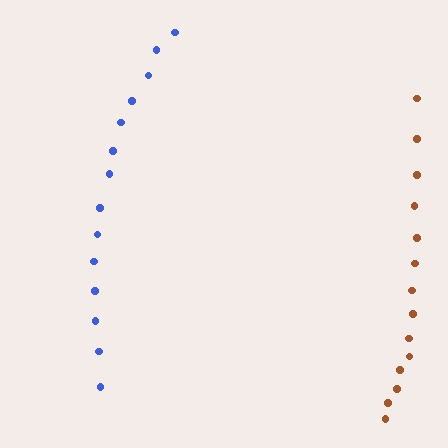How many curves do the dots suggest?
There are 2 distinct paths.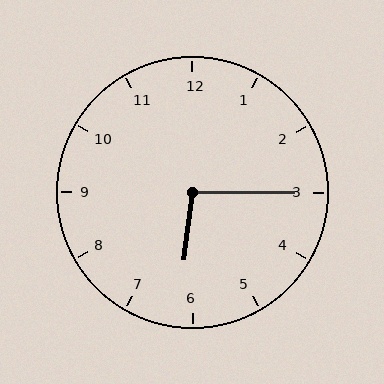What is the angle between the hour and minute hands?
Approximately 98 degrees.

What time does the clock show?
6:15.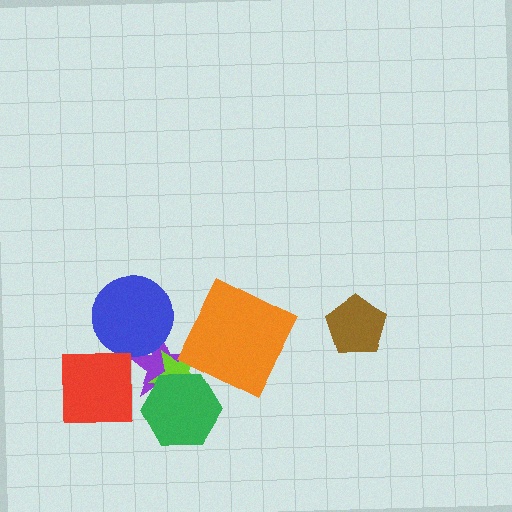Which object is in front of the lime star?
The green hexagon is in front of the lime star.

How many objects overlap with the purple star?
3 objects overlap with the purple star.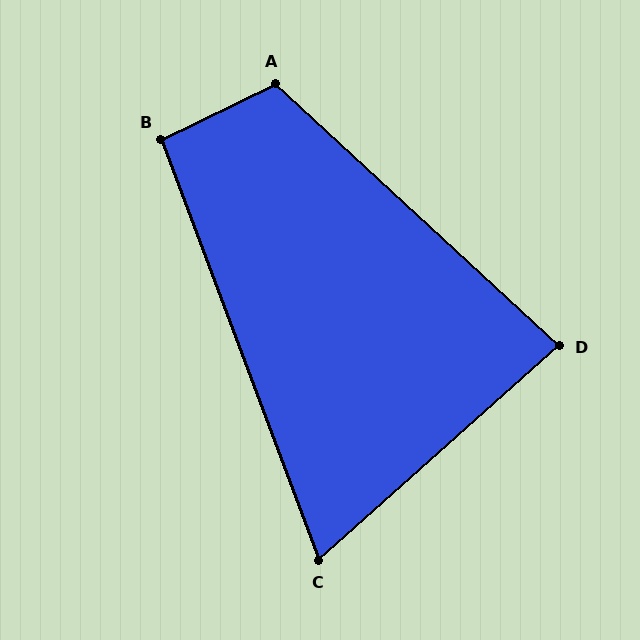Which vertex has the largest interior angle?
A, at approximately 111 degrees.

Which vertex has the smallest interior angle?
C, at approximately 69 degrees.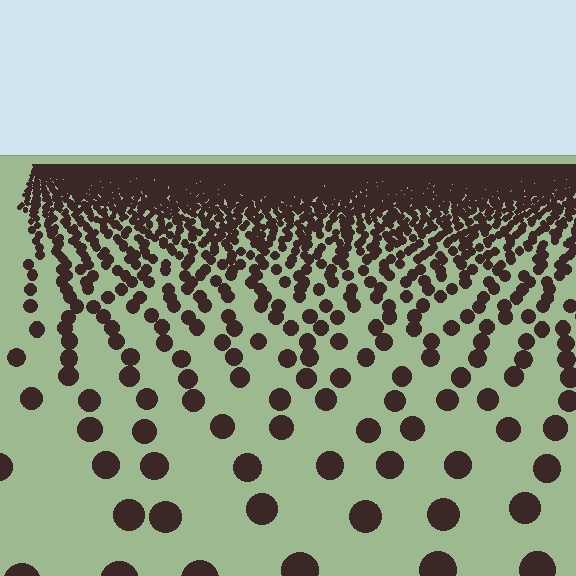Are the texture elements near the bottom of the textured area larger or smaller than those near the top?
Larger. Near the bottom, elements are closer to the viewer and appear at a bigger on-screen size.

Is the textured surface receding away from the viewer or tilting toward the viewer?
The surface is receding away from the viewer. Texture elements get smaller and denser toward the top.